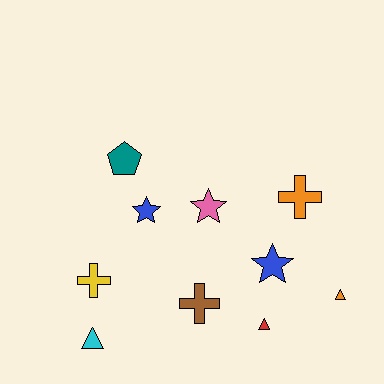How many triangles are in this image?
There are 3 triangles.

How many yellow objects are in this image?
There is 1 yellow object.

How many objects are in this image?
There are 10 objects.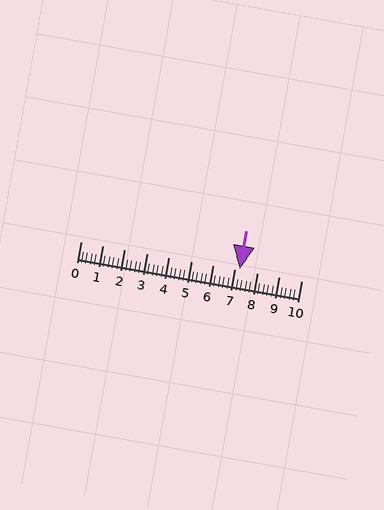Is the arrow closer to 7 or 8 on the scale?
The arrow is closer to 7.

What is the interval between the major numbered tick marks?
The major tick marks are spaced 1 units apart.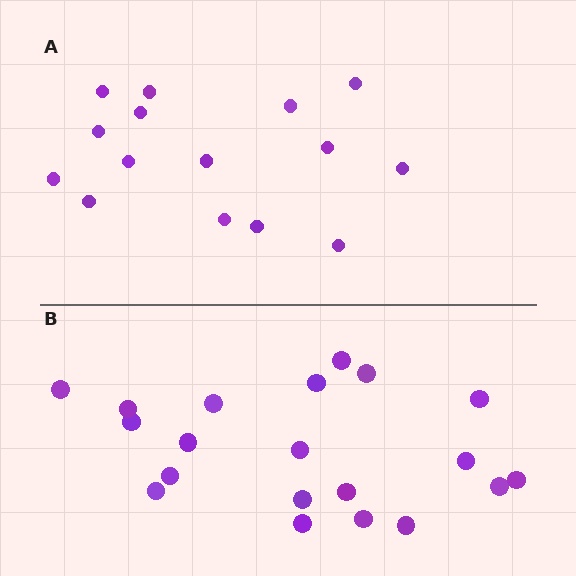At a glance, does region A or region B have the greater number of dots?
Region B (the bottom region) has more dots.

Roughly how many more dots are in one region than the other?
Region B has about 5 more dots than region A.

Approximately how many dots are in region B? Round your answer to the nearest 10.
About 20 dots.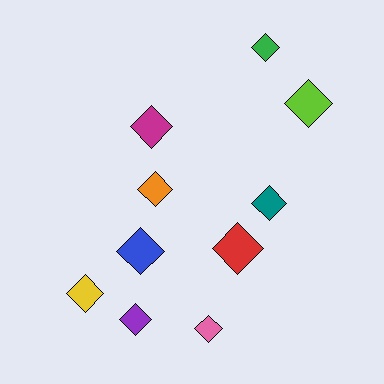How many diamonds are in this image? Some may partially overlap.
There are 10 diamonds.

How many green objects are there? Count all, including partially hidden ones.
There is 1 green object.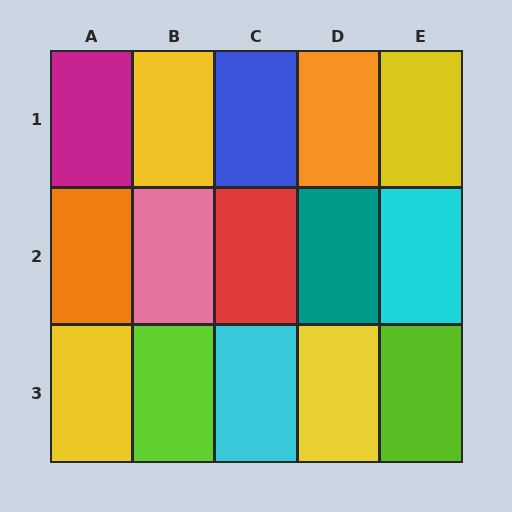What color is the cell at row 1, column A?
Magenta.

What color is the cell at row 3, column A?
Yellow.